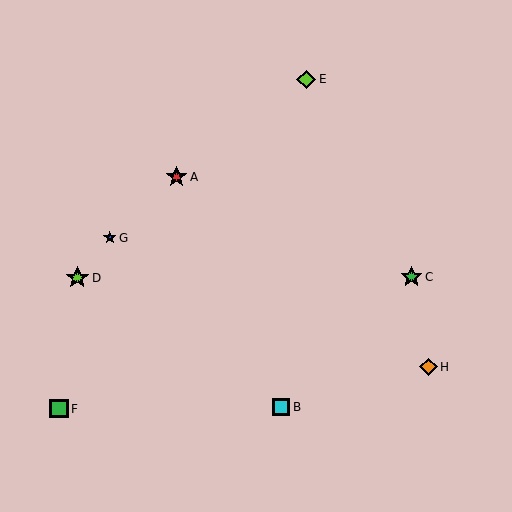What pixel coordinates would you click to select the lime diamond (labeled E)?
Click at (306, 79) to select the lime diamond E.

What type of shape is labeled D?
Shape D is a lime star.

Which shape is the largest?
The lime star (labeled D) is the largest.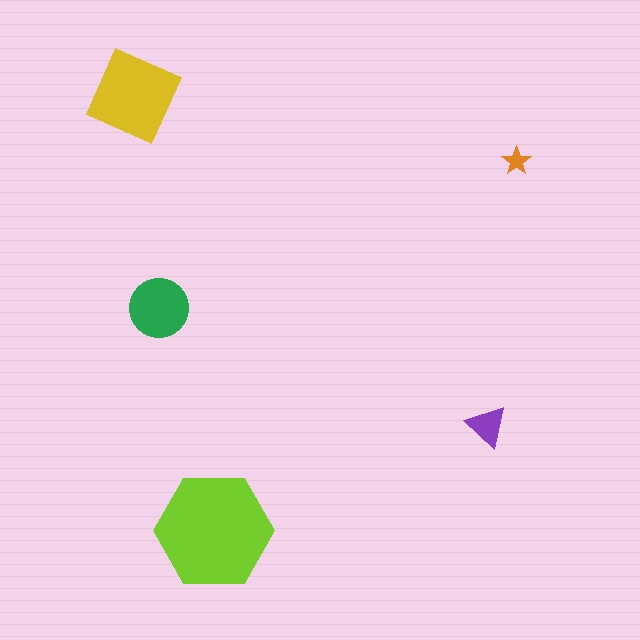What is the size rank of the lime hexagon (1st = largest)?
1st.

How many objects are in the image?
There are 5 objects in the image.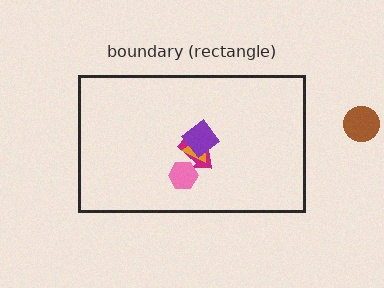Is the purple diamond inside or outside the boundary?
Inside.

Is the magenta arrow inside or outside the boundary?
Inside.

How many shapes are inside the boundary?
4 inside, 1 outside.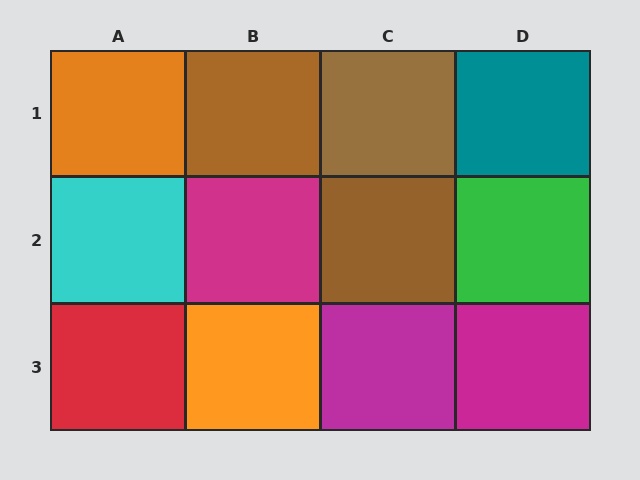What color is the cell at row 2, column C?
Brown.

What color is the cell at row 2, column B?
Magenta.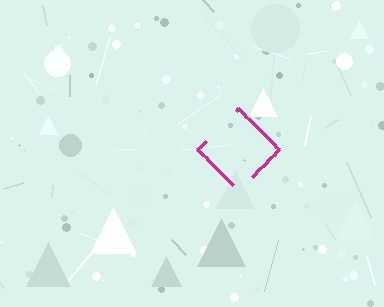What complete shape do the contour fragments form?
The contour fragments form a diamond.